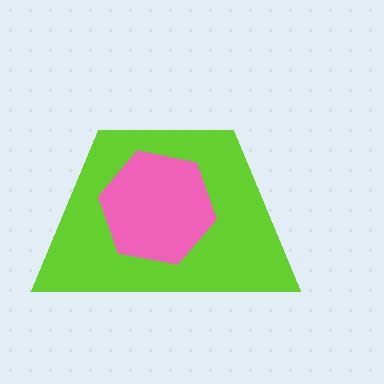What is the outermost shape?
The lime trapezoid.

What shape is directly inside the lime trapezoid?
The pink hexagon.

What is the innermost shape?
The pink hexagon.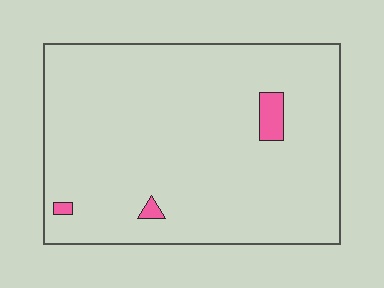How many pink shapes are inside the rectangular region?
3.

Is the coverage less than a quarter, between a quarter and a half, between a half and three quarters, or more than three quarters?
Less than a quarter.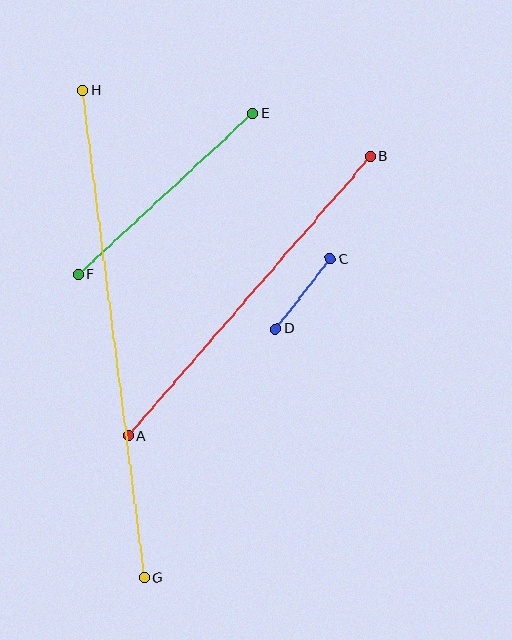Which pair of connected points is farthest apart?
Points G and H are farthest apart.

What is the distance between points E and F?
The distance is approximately 238 pixels.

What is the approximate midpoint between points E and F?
The midpoint is at approximately (166, 194) pixels.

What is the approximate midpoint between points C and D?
The midpoint is at approximately (303, 294) pixels.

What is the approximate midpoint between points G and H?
The midpoint is at approximately (114, 334) pixels.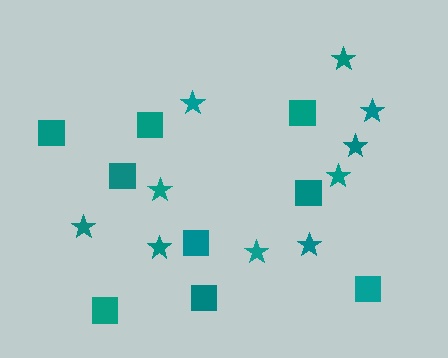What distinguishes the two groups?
There are 2 groups: one group of squares (9) and one group of stars (10).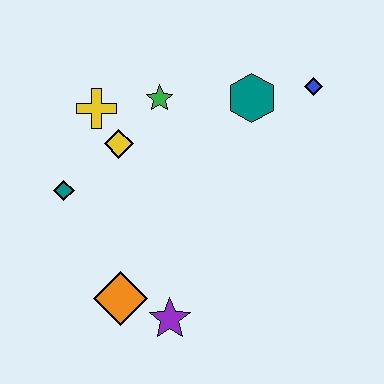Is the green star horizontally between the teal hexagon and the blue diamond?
No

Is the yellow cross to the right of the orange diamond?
No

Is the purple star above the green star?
No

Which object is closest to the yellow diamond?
The yellow cross is closest to the yellow diamond.